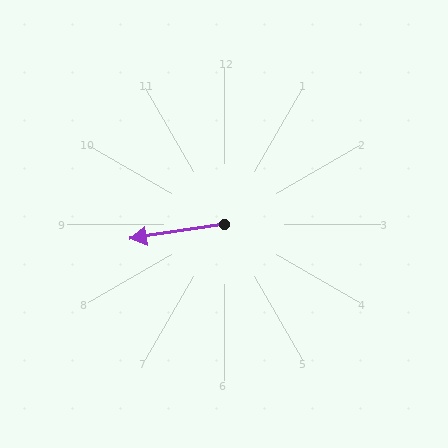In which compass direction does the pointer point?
West.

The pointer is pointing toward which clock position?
Roughly 9 o'clock.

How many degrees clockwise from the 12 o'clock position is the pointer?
Approximately 261 degrees.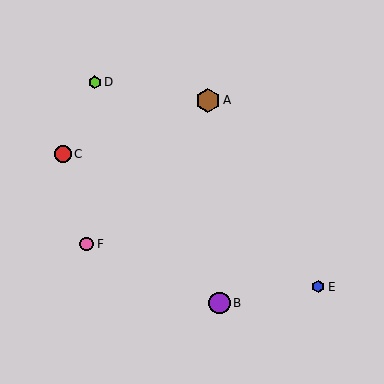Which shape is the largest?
The brown hexagon (labeled A) is the largest.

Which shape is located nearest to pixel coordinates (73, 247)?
The pink circle (labeled F) at (87, 244) is nearest to that location.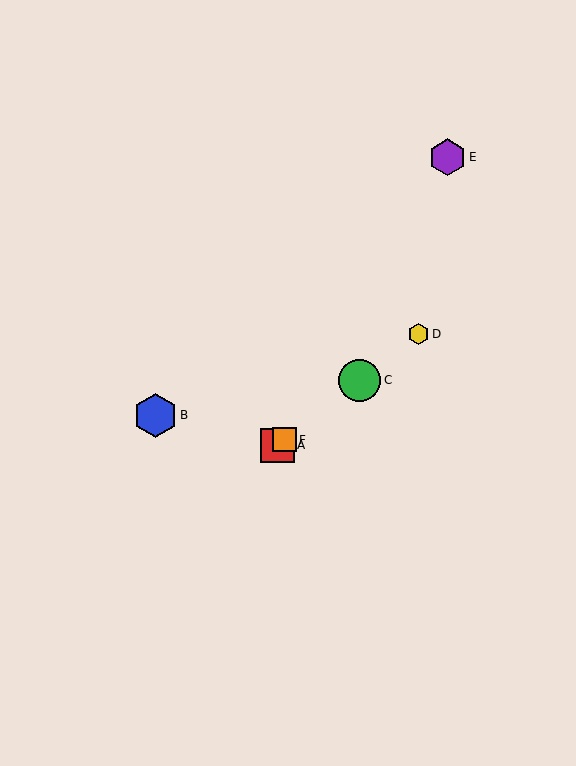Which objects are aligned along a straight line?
Objects A, C, D, F are aligned along a straight line.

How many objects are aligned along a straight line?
4 objects (A, C, D, F) are aligned along a straight line.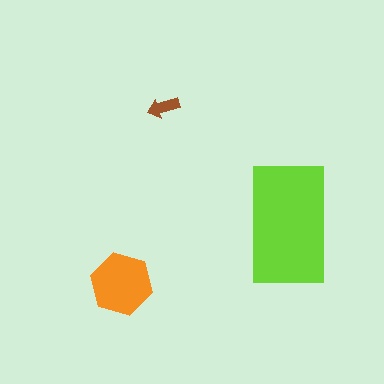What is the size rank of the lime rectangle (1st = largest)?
1st.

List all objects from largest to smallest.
The lime rectangle, the orange hexagon, the brown arrow.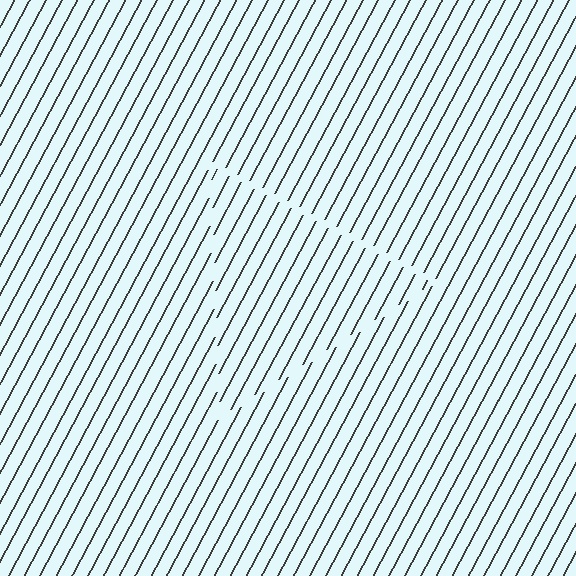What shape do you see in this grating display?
An illusory triangle. The interior of the shape contains the same grating, shifted by half a period — the contour is defined by the phase discontinuity where line-ends from the inner and outer gratings abut.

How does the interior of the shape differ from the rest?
The interior of the shape contains the same grating, shifted by half a period — the contour is defined by the phase discontinuity where line-ends from the inner and outer gratings abut.